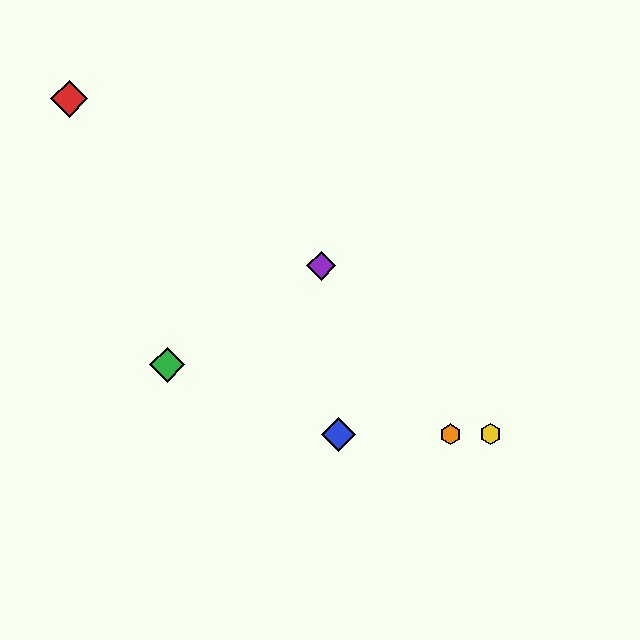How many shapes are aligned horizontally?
3 shapes (the blue diamond, the yellow hexagon, the orange hexagon) are aligned horizontally.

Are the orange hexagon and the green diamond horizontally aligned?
No, the orange hexagon is at y≈434 and the green diamond is at y≈365.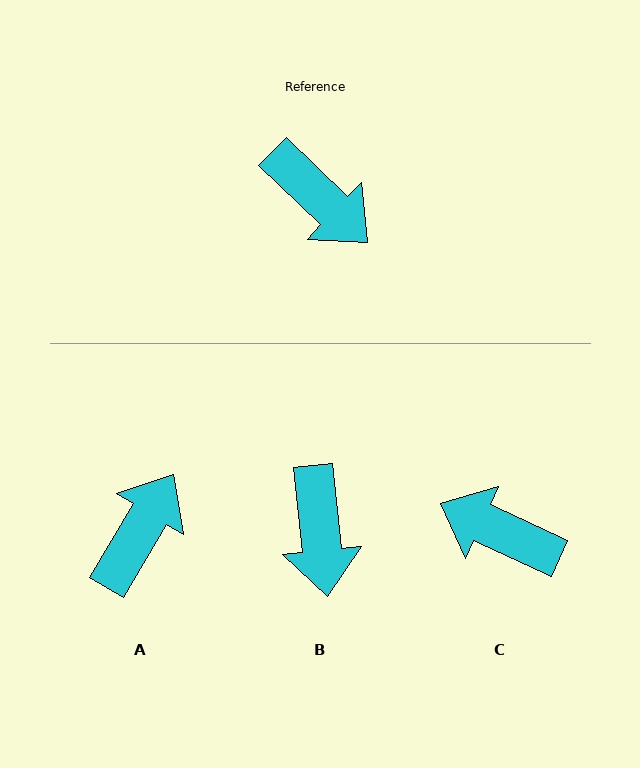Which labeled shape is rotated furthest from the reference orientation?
C, about 161 degrees away.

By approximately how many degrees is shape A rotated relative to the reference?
Approximately 103 degrees counter-clockwise.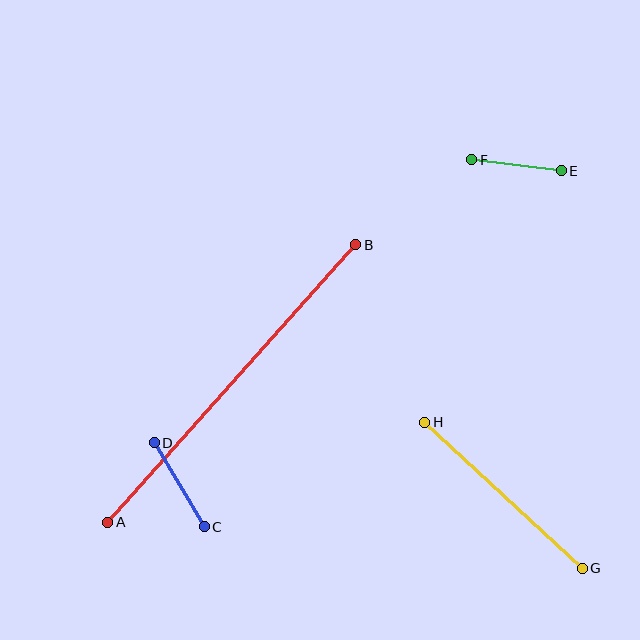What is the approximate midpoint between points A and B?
The midpoint is at approximately (232, 383) pixels.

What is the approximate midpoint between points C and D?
The midpoint is at approximately (179, 485) pixels.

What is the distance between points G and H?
The distance is approximately 215 pixels.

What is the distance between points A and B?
The distance is approximately 372 pixels.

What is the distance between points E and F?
The distance is approximately 91 pixels.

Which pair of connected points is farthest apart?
Points A and B are farthest apart.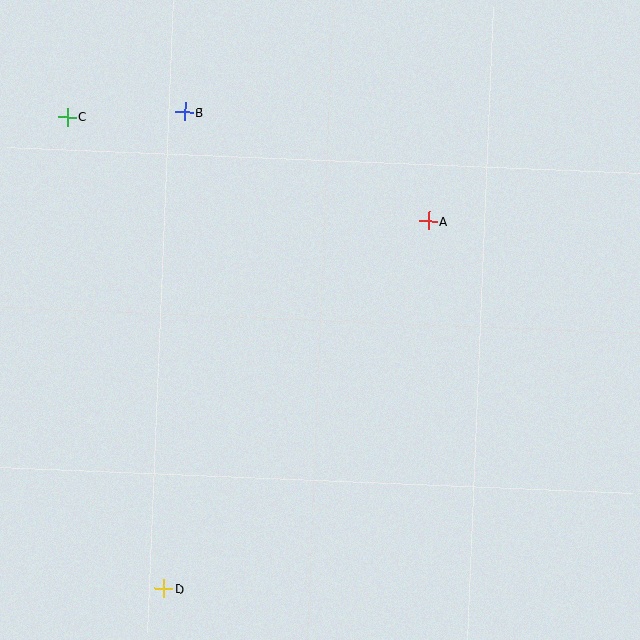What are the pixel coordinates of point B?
Point B is at (185, 112).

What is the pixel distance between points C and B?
The distance between C and B is 117 pixels.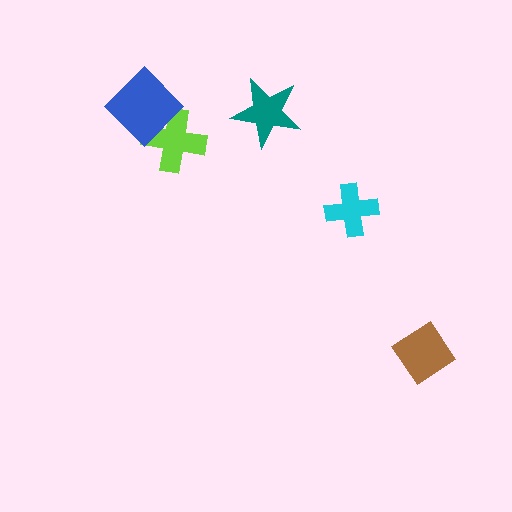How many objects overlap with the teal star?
0 objects overlap with the teal star.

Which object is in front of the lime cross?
The blue diamond is in front of the lime cross.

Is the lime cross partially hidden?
Yes, it is partially covered by another shape.